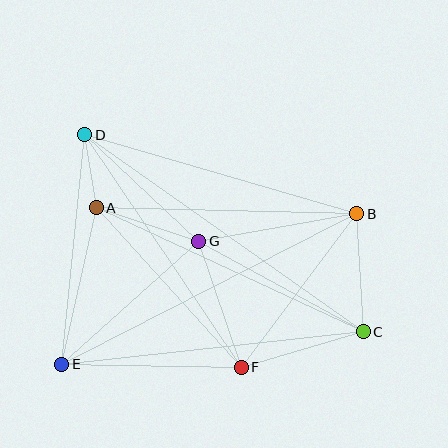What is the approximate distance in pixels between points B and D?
The distance between B and D is approximately 283 pixels.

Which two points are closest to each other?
Points A and D are closest to each other.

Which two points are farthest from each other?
Points C and D are farthest from each other.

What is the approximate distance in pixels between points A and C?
The distance between A and C is approximately 295 pixels.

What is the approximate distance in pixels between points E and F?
The distance between E and F is approximately 179 pixels.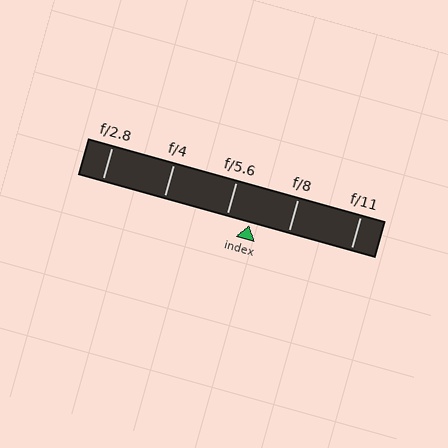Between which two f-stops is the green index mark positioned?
The index mark is between f/5.6 and f/8.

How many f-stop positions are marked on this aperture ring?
There are 5 f-stop positions marked.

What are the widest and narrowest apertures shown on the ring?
The widest aperture shown is f/2.8 and the narrowest is f/11.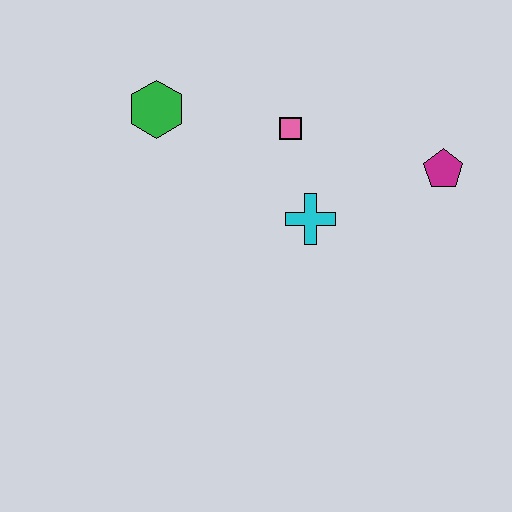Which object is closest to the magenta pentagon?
The cyan cross is closest to the magenta pentagon.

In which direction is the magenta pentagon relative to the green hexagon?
The magenta pentagon is to the right of the green hexagon.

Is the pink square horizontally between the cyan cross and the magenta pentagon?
No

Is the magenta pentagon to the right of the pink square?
Yes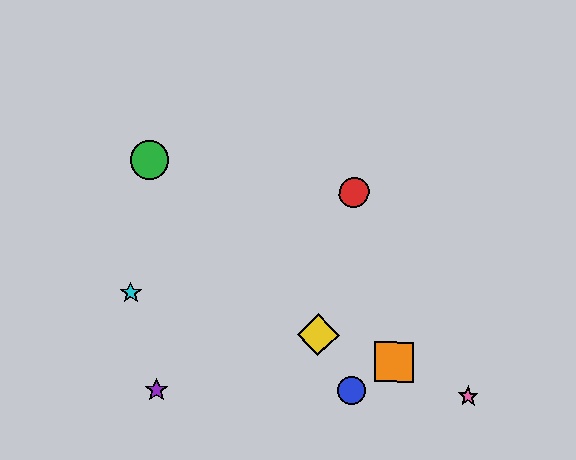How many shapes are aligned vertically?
2 shapes (the red circle, the blue circle) are aligned vertically.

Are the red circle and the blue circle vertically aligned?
Yes, both are at x≈354.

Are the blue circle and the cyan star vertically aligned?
No, the blue circle is at x≈351 and the cyan star is at x≈131.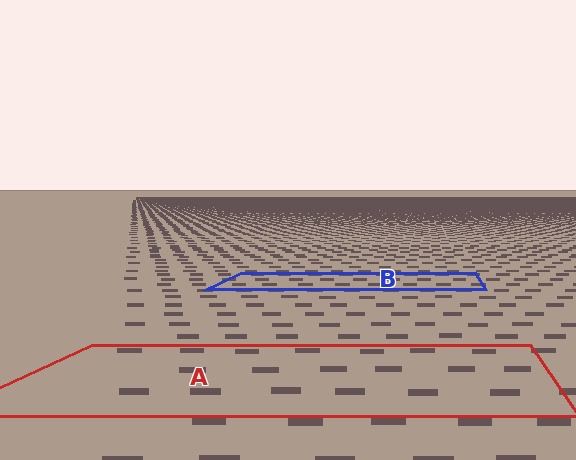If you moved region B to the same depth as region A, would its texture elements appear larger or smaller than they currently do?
They would appear larger. At a closer depth, the same texture elements are projected at a bigger on-screen size.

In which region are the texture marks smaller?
The texture marks are smaller in region B, because it is farther away.